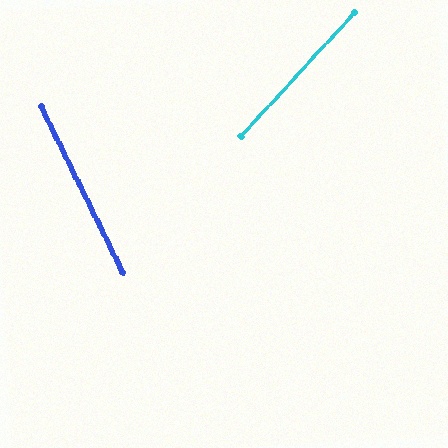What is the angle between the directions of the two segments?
Approximately 69 degrees.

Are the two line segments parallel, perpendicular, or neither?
Neither parallel nor perpendicular — they differ by about 69°.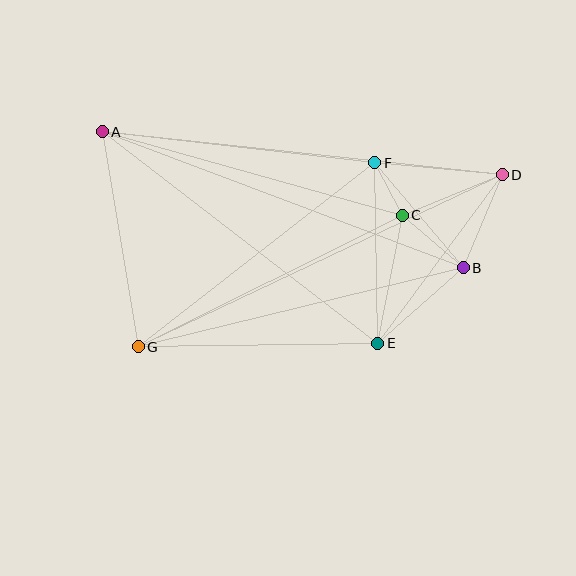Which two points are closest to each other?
Points C and F are closest to each other.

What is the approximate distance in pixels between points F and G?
The distance between F and G is approximately 299 pixels.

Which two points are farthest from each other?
Points D and G are farthest from each other.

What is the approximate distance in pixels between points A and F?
The distance between A and F is approximately 274 pixels.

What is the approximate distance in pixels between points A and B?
The distance between A and B is approximately 386 pixels.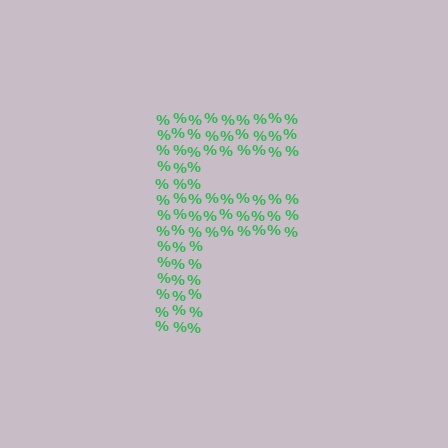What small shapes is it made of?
It is made of small percent signs.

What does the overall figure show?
The overall figure shows the letter F.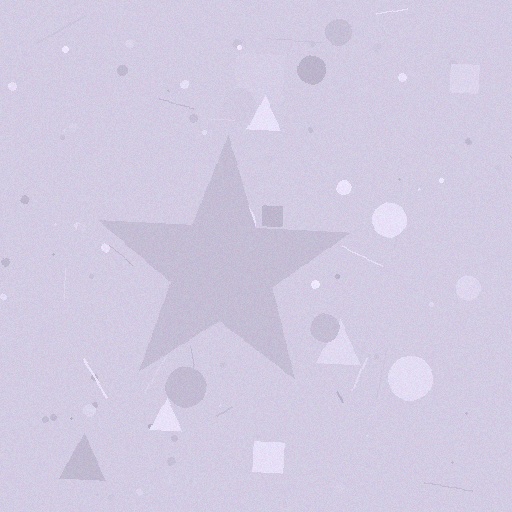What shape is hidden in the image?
A star is hidden in the image.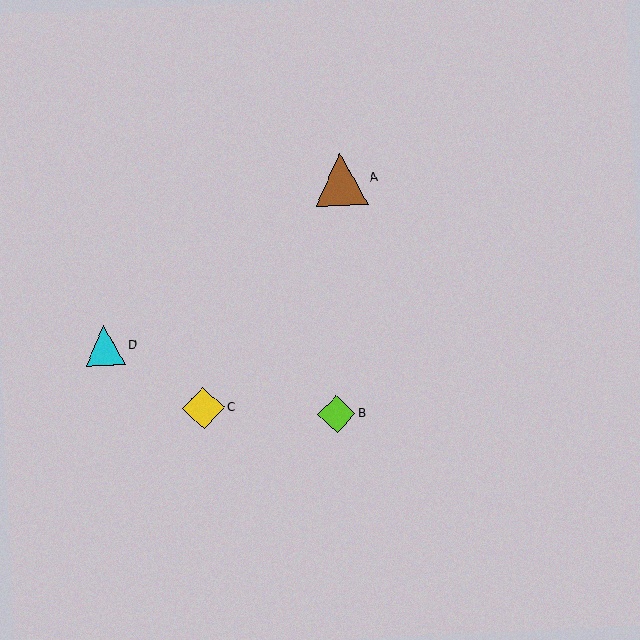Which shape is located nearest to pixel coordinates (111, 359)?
The cyan triangle (labeled D) at (105, 345) is nearest to that location.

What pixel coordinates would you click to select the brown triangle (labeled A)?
Click at (341, 179) to select the brown triangle A.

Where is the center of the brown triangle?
The center of the brown triangle is at (341, 179).